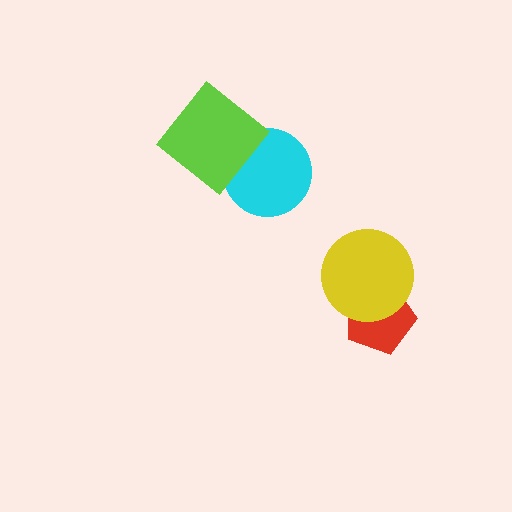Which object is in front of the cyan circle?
The lime diamond is in front of the cyan circle.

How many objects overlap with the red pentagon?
1 object overlaps with the red pentagon.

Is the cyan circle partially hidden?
Yes, it is partially covered by another shape.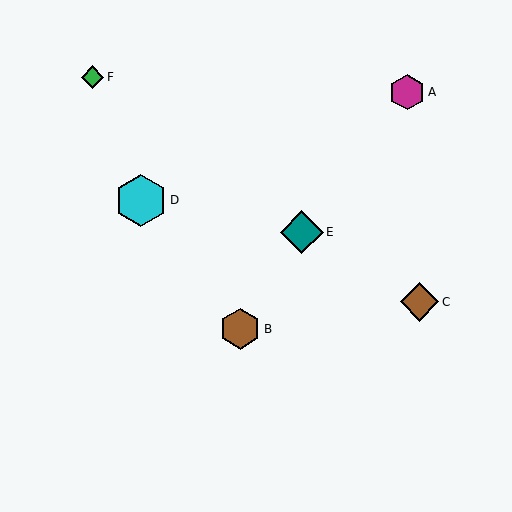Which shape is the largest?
The cyan hexagon (labeled D) is the largest.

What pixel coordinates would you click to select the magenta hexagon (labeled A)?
Click at (407, 92) to select the magenta hexagon A.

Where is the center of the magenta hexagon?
The center of the magenta hexagon is at (407, 92).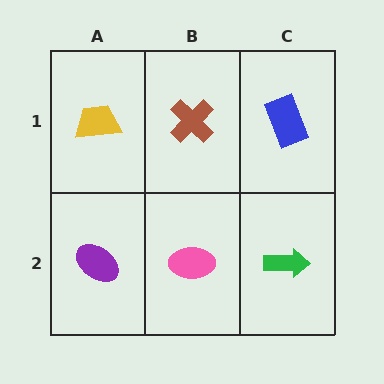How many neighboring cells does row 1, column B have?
3.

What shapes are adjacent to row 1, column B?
A pink ellipse (row 2, column B), a yellow trapezoid (row 1, column A), a blue rectangle (row 1, column C).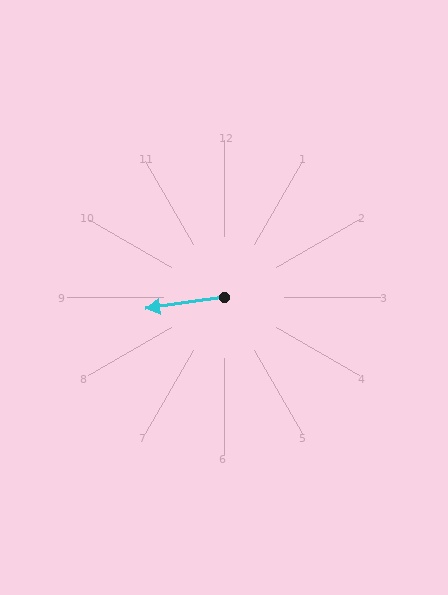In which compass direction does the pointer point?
West.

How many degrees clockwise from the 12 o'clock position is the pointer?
Approximately 262 degrees.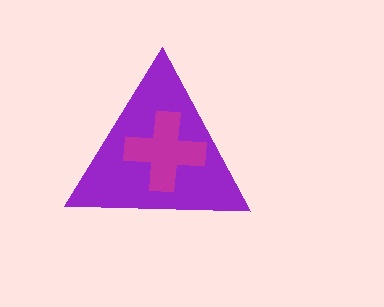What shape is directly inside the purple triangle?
The magenta cross.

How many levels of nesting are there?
2.